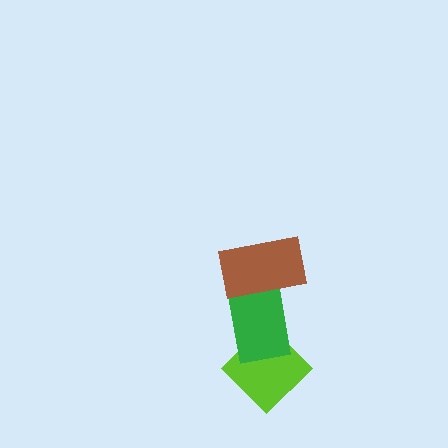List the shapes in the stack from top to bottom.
From top to bottom: the brown rectangle, the green rectangle, the lime diamond.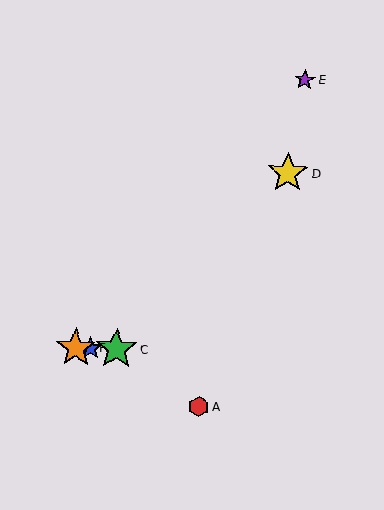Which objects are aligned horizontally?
Objects B, C, F are aligned horizontally.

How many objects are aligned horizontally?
3 objects (B, C, F) are aligned horizontally.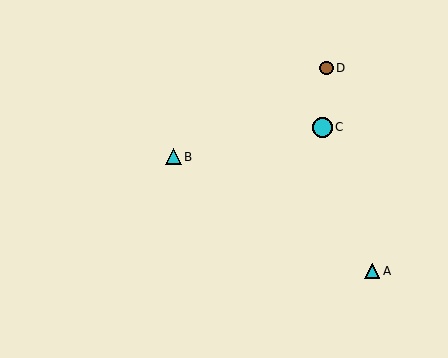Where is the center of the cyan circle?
The center of the cyan circle is at (323, 127).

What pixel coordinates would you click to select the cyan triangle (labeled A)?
Click at (372, 271) to select the cyan triangle A.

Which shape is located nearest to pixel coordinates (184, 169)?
The cyan triangle (labeled B) at (174, 157) is nearest to that location.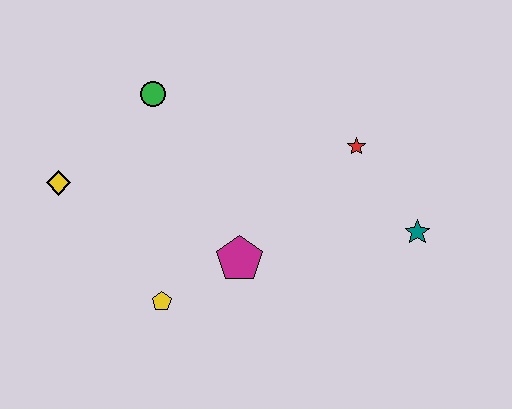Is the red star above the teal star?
Yes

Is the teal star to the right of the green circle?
Yes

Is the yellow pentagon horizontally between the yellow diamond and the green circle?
No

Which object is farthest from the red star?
The yellow diamond is farthest from the red star.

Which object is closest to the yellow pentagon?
The magenta pentagon is closest to the yellow pentagon.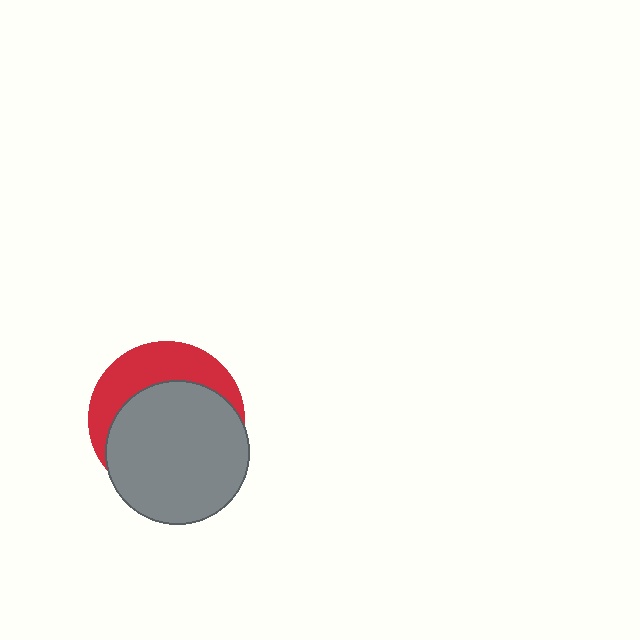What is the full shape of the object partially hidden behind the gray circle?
The partially hidden object is a red circle.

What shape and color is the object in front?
The object in front is a gray circle.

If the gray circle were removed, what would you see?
You would see the complete red circle.